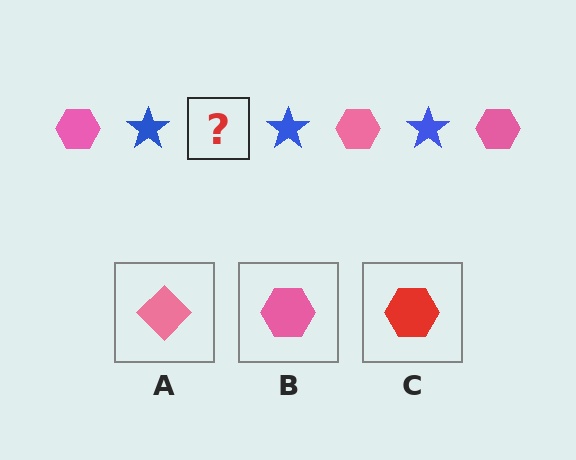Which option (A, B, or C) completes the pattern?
B.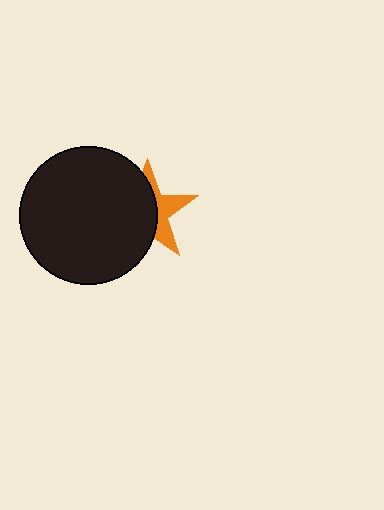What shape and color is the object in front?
The object in front is a black circle.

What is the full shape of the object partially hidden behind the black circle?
The partially hidden object is an orange star.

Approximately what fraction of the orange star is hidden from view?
Roughly 61% of the orange star is hidden behind the black circle.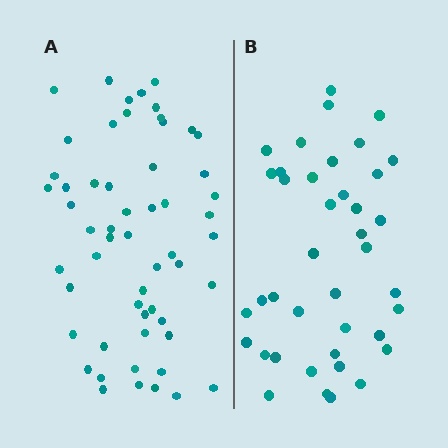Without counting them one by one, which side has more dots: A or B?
Region A (the left region) has more dots.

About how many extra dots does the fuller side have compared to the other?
Region A has approximately 15 more dots than region B.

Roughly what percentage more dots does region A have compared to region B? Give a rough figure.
About 40% more.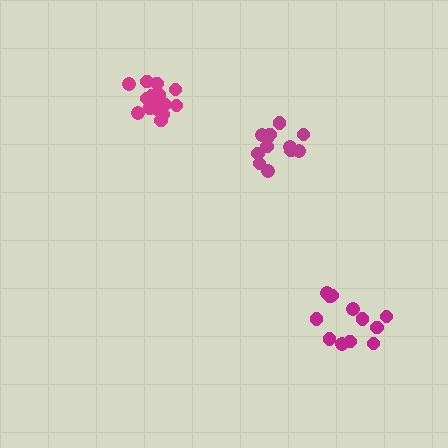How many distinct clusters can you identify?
There are 3 distinct clusters.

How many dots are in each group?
Group 1: 15 dots, Group 2: 12 dots, Group 3: 12 dots (39 total).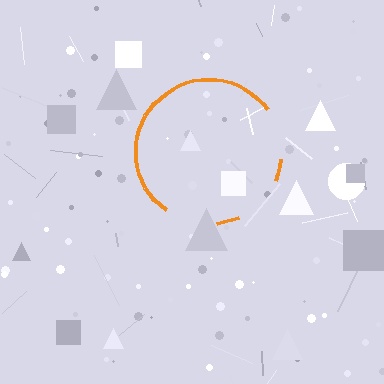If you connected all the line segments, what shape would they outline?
They would outline a circle.